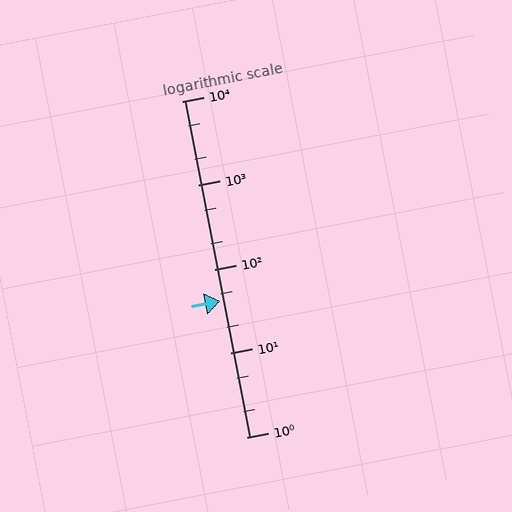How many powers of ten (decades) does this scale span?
The scale spans 4 decades, from 1 to 10000.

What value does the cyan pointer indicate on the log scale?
The pointer indicates approximately 42.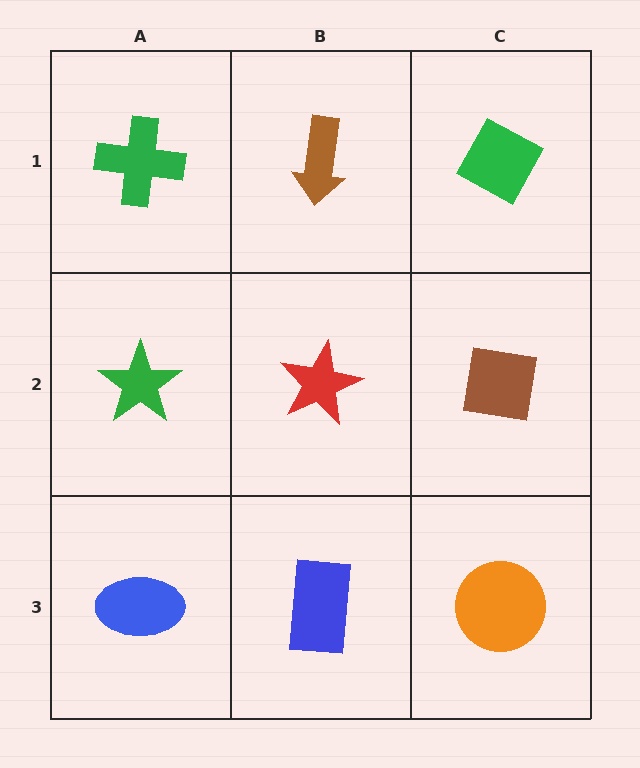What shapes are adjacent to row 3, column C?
A brown square (row 2, column C), a blue rectangle (row 3, column B).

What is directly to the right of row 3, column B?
An orange circle.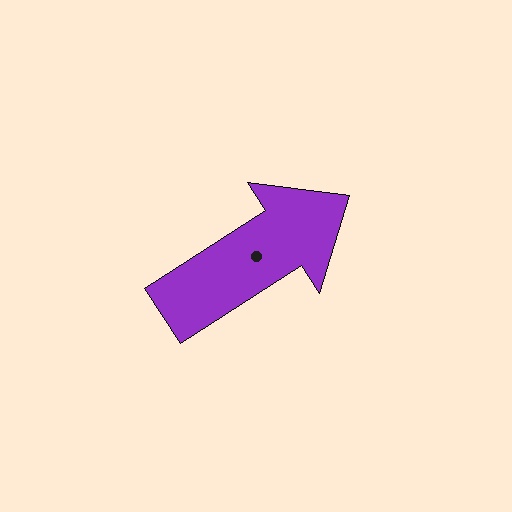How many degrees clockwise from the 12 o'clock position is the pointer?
Approximately 57 degrees.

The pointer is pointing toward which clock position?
Roughly 2 o'clock.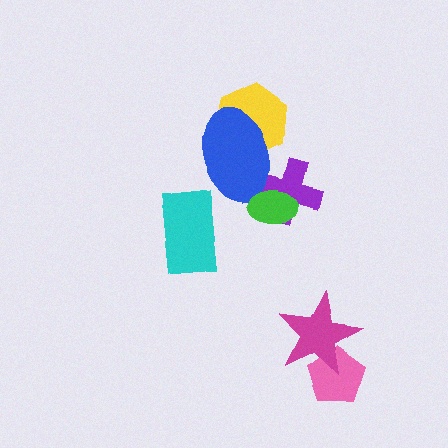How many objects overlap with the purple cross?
2 objects overlap with the purple cross.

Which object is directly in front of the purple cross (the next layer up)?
The blue ellipse is directly in front of the purple cross.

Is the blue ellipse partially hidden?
Yes, it is partially covered by another shape.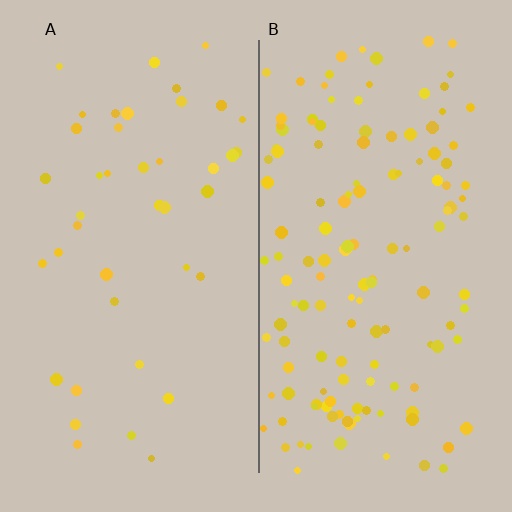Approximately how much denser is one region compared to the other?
Approximately 3.3× — region B over region A.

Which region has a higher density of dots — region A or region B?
B (the right).